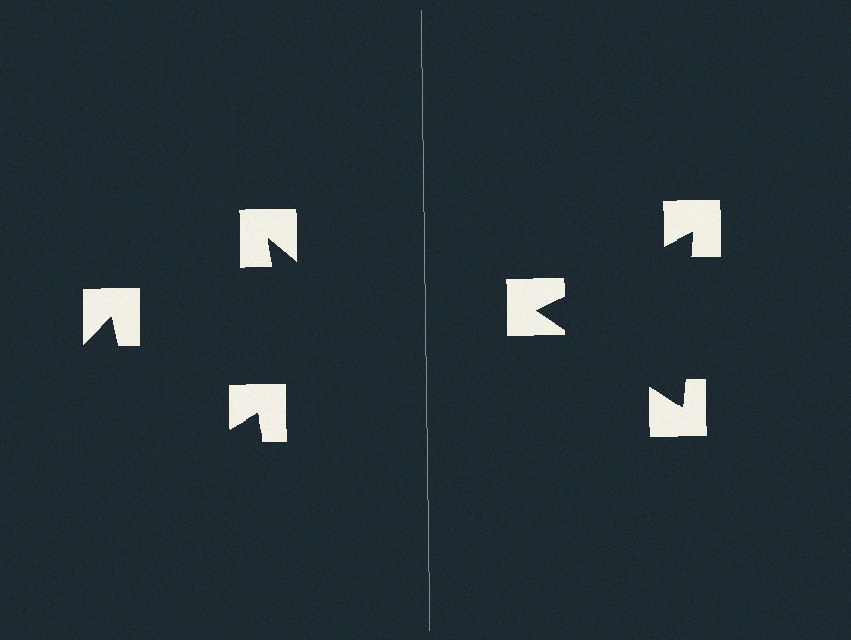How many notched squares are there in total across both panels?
6 — 3 on each side.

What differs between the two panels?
The notched squares are positioned identically on both sides; only the wedge orientations differ. On the right they align to a triangle; on the left they are misaligned.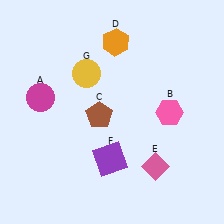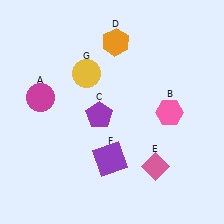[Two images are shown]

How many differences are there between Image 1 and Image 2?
There is 1 difference between the two images.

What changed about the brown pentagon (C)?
In Image 1, C is brown. In Image 2, it changed to purple.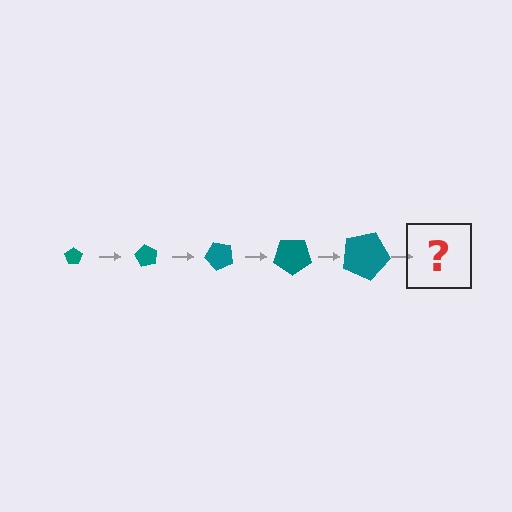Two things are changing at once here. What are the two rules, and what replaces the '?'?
The two rules are that the pentagon grows larger each step and it rotates 60 degrees each step. The '?' should be a pentagon, larger than the previous one and rotated 300 degrees from the start.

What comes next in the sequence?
The next element should be a pentagon, larger than the previous one and rotated 300 degrees from the start.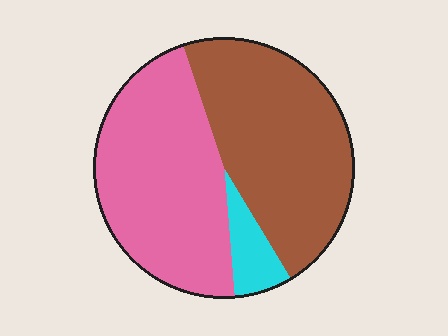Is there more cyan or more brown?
Brown.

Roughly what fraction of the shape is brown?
Brown covers around 45% of the shape.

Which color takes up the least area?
Cyan, at roughly 5%.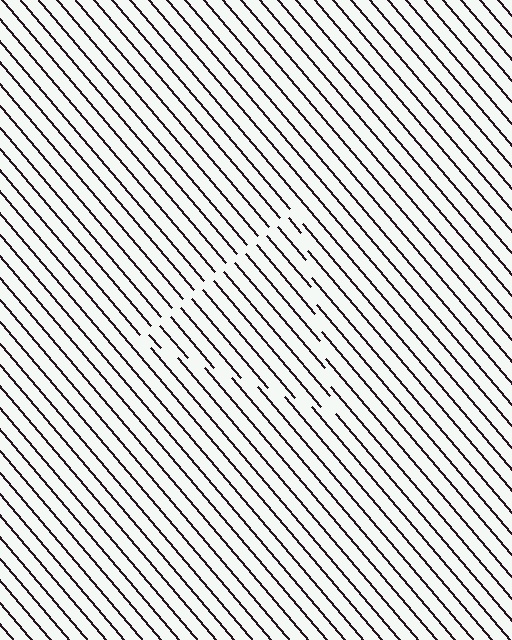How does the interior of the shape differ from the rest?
The interior of the shape contains the same grating, shifted by half a period — the contour is defined by the phase discontinuity where line-ends from the inner and outer gratings abut.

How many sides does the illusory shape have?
3 sides — the line-ends trace a triangle.